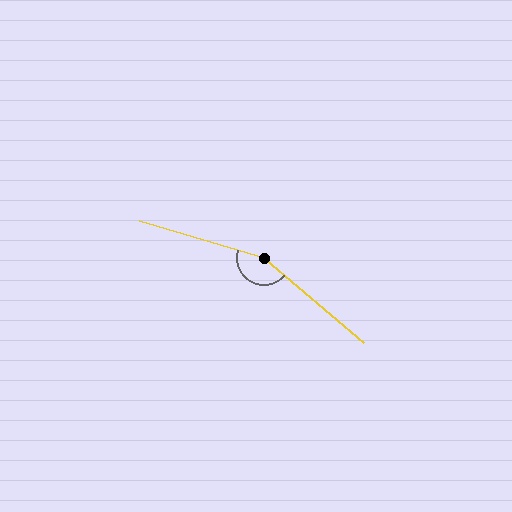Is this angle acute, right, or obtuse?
It is obtuse.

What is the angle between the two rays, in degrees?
Approximately 156 degrees.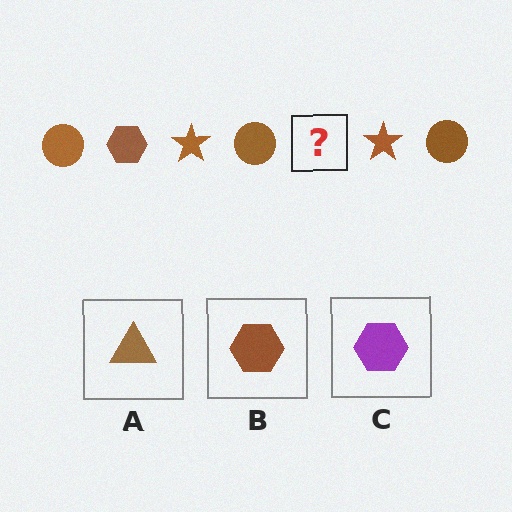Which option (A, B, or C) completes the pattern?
B.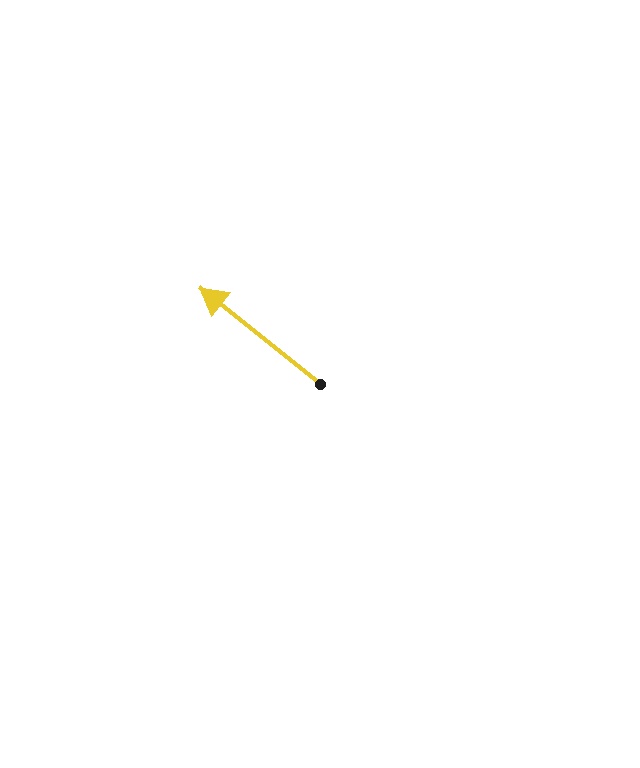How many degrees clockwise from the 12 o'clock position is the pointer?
Approximately 309 degrees.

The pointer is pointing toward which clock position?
Roughly 10 o'clock.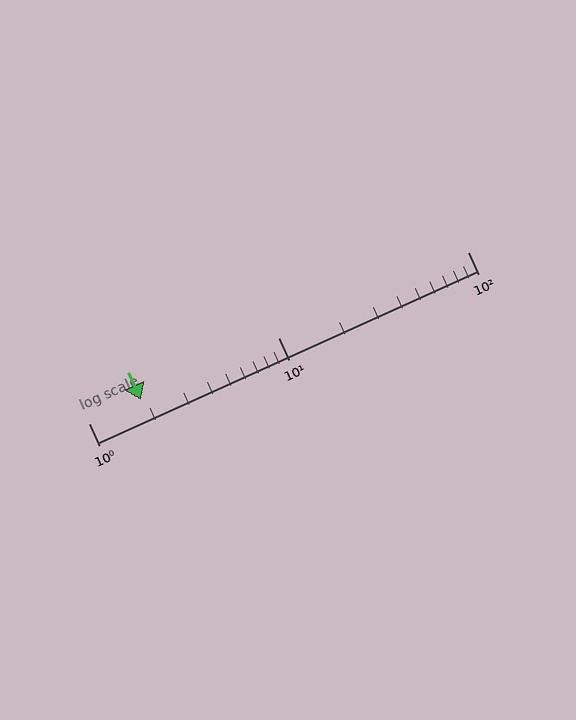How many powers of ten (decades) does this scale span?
The scale spans 2 decades, from 1 to 100.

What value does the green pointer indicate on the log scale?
The pointer indicates approximately 1.9.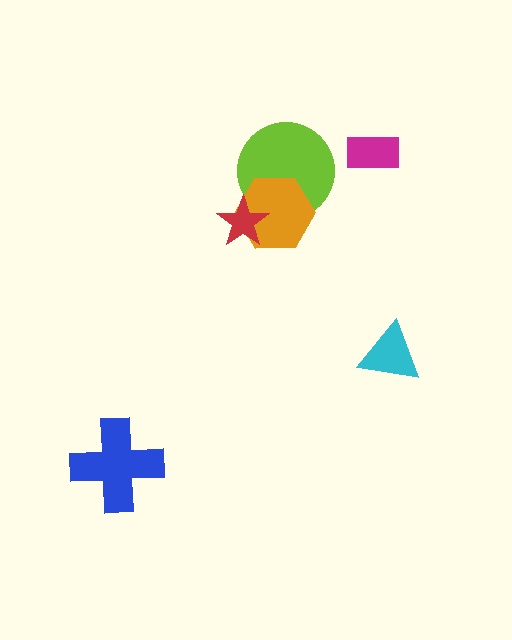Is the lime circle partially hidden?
Yes, it is partially covered by another shape.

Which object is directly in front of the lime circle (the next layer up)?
The orange hexagon is directly in front of the lime circle.